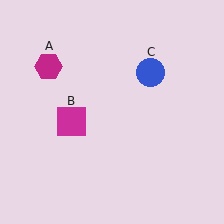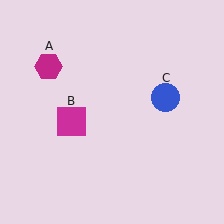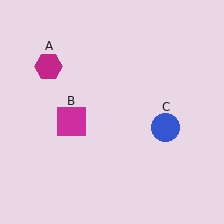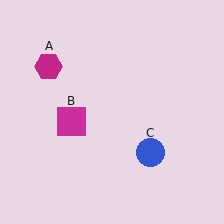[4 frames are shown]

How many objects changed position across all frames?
1 object changed position: blue circle (object C).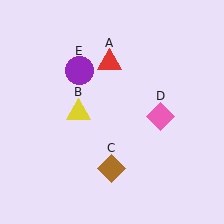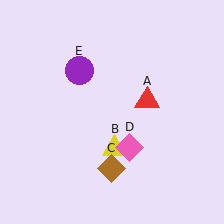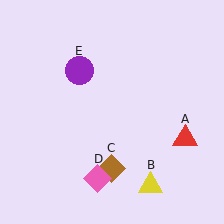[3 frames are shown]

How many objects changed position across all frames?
3 objects changed position: red triangle (object A), yellow triangle (object B), pink diamond (object D).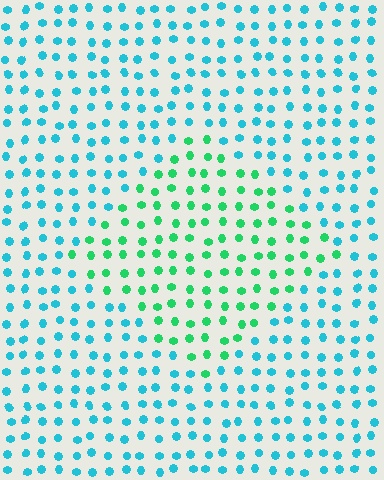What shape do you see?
I see a diamond.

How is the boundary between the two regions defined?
The boundary is defined purely by a slight shift in hue (about 44 degrees). Spacing, size, and orientation are identical on both sides.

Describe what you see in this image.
The image is filled with small cyan elements in a uniform arrangement. A diamond-shaped region is visible where the elements are tinted to a slightly different hue, forming a subtle color boundary.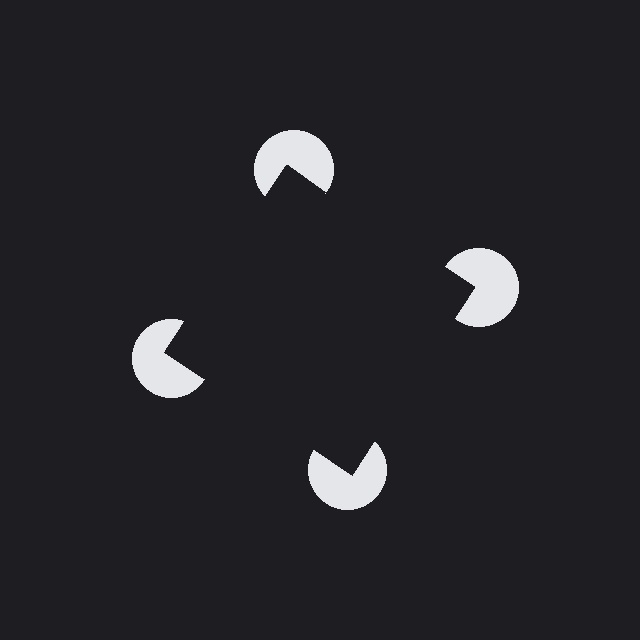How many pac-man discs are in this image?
There are 4 — one at each vertex of the illusory square.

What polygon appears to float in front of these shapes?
An illusory square — its edges are inferred from the aligned wedge cuts in the pac-man discs, not physically drawn.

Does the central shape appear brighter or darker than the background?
It typically appears slightly darker than the background, even though no actual brightness change is drawn.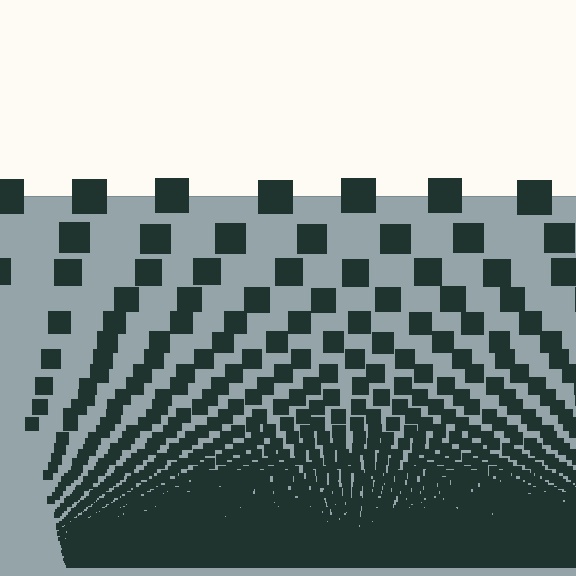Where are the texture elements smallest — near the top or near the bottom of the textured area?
Near the bottom.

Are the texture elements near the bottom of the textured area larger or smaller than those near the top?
Smaller. The gradient is inverted — elements near the bottom are smaller and denser.